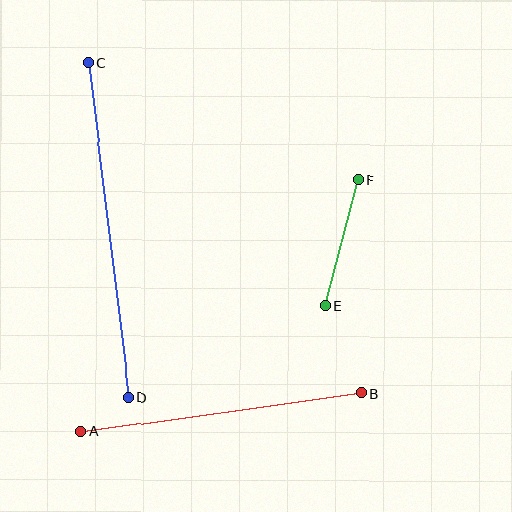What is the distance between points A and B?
The distance is approximately 283 pixels.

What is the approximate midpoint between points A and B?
The midpoint is at approximately (221, 412) pixels.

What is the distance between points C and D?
The distance is approximately 337 pixels.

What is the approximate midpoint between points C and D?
The midpoint is at approximately (109, 230) pixels.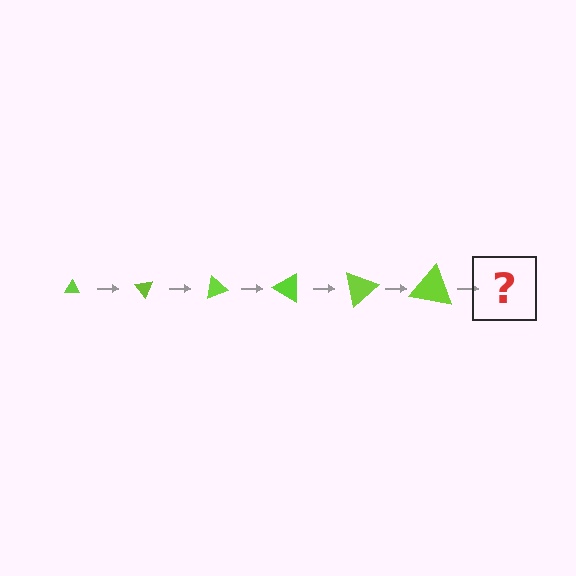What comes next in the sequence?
The next element should be a triangle, larger than the previous one and rotated 300 degrees from the start.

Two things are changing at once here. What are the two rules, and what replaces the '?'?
The two rules are that the triangle grows larger each step and it rotates 50 degrees each step. The '?' should be a triangle, larger than the previous one and rotated 300 degrees from the start.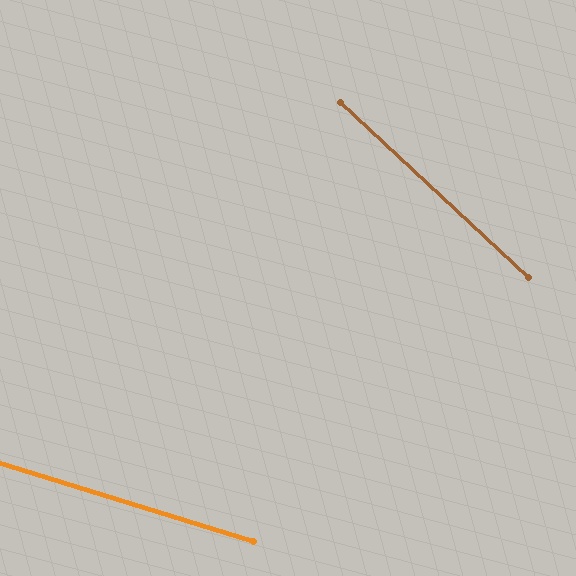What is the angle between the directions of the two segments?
Approximately 26 degrees.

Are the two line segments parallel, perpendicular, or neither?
Neither parallel nor perpendicular — they differ by about 26°.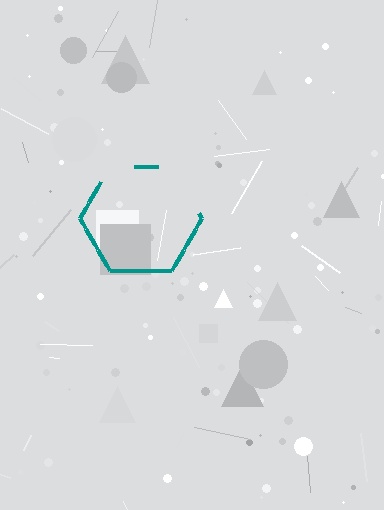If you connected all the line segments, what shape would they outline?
They would outline a hexagon.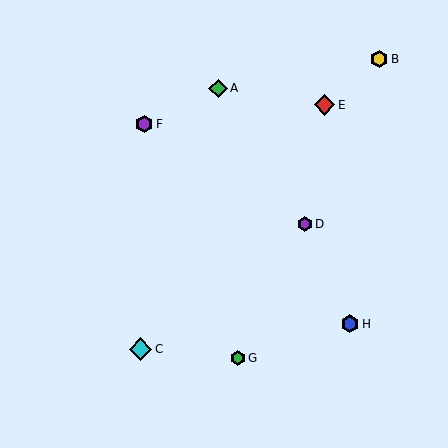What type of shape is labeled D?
Shape D is a purple hexagon.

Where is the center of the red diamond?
The center of the red diamond is at (325, 105).